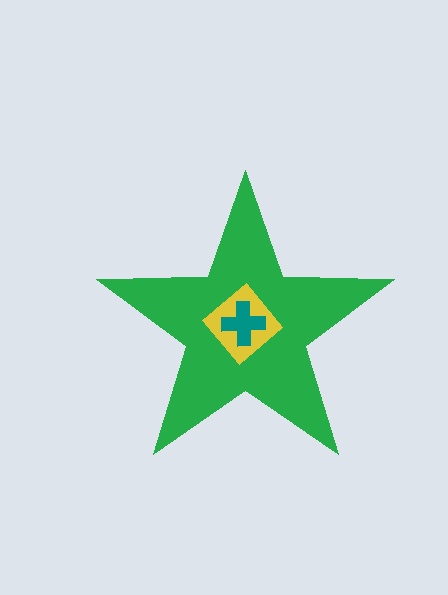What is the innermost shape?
The teal cross.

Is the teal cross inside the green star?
Yes.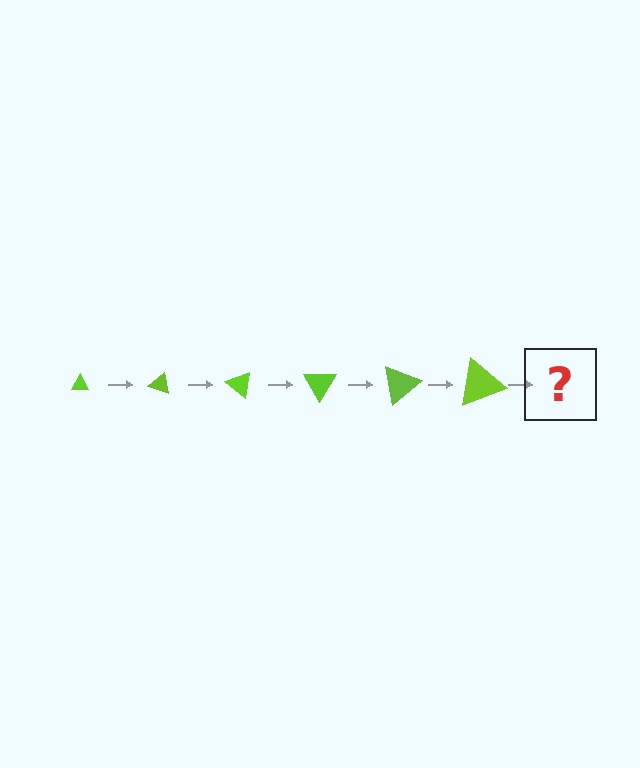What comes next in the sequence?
The next element should be a triangle, larger than the previous one and rotated 120 degrees from the start.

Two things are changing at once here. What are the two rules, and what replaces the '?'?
The two rules are that the triangle grows larger each step and it rotates 20 degrees each step. The '?' should be a triangle, larger than the previous one and rotated 120 degrees from the start.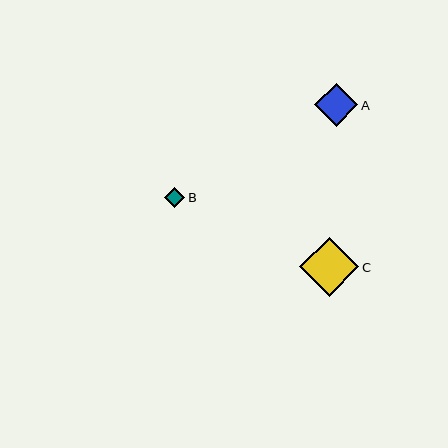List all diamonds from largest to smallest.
From largest to smallest: C, A, B.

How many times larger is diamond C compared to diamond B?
Diamond C is approximately 2.9 times the size of diamond B.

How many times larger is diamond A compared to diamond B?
Diamond A is approximately 2.1 times the size of diamond B.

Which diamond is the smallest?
Diamond B is the smallest with a size of approximately 20 pixels.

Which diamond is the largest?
Diamond C is the largest with a size of approximately 59 pixels.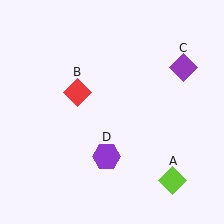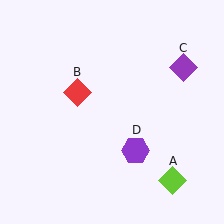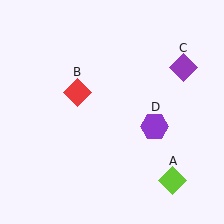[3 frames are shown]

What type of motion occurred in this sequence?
The purple hexagon (object D) rotated counterclockwise around the center of the scene.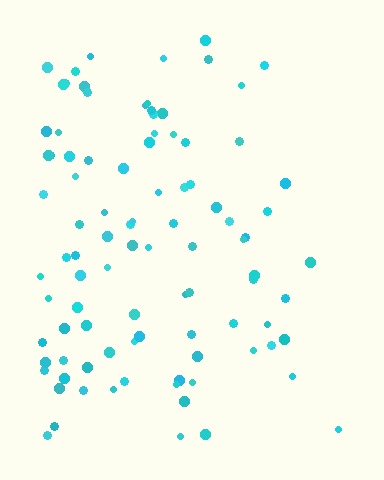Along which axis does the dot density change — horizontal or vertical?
Horizontal.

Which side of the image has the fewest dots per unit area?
The right.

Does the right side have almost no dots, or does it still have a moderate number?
Still a moderate number, just noticeably fewer than the left.